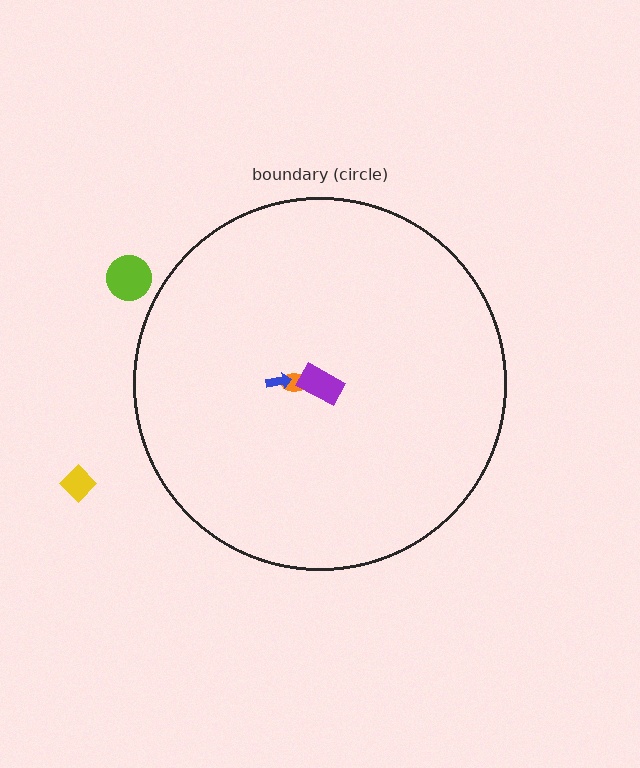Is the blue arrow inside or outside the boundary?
Inside.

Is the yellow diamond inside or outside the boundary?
Outside.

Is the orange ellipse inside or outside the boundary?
Inside.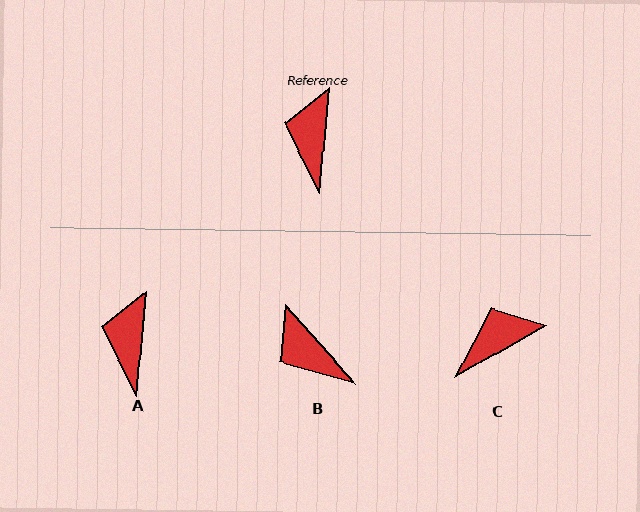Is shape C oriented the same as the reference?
No, it is off by about 55 degrees.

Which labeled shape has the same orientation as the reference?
A.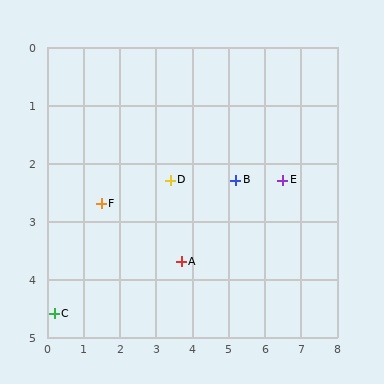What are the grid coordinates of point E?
Point E is at approximately (6.5, 2.3).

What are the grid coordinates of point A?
Point A is at approximately (3.7, 3.7).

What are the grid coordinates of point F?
Point F is at approximately (1.5, 2.7).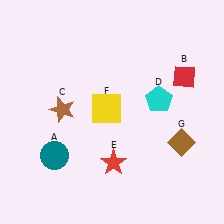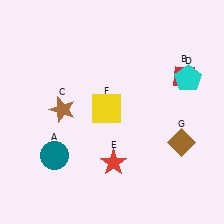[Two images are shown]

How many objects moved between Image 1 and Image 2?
1 object moved between the two images.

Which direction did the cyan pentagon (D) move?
The cyan pentagon (D) moved right.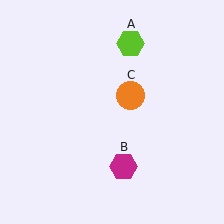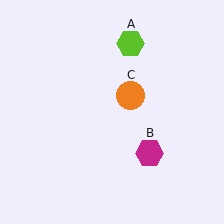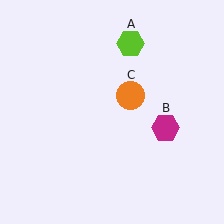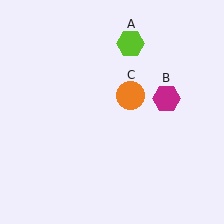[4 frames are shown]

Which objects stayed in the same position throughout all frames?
Lime hexagon (object A) and orange circle (object C) remained stationary.